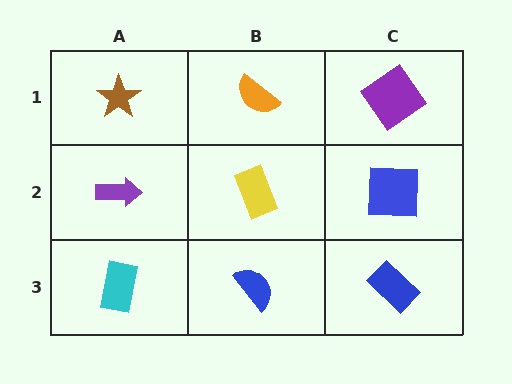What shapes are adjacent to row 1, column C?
A blue square (row 2, column C), an orange semicircle (row 1, column B).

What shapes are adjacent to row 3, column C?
A blue square (row 2, column C), a blue semicircle (row 3, column B).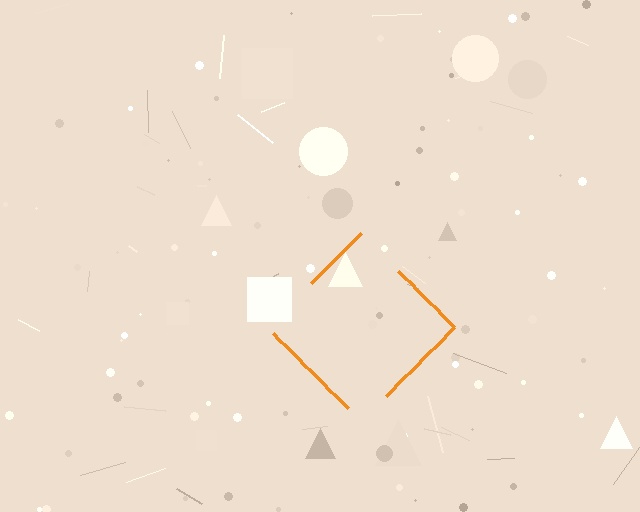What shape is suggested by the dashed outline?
The dashed outline suggests a diamond.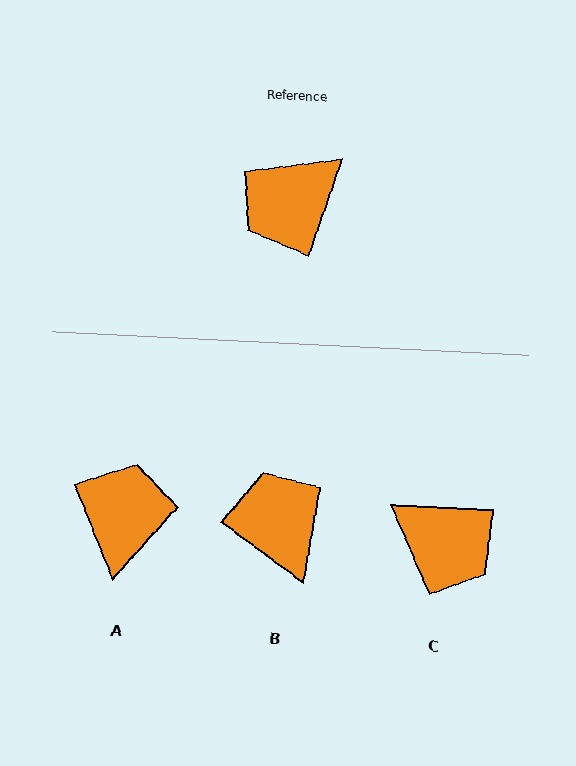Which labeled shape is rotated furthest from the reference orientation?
A, about 139 degrees away.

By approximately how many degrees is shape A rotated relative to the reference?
Approximately 139 degrees clockwise.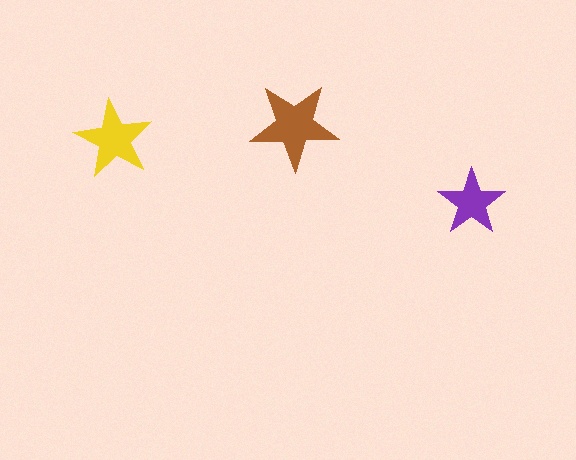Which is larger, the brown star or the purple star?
The brown one.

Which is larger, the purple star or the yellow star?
The yellow one.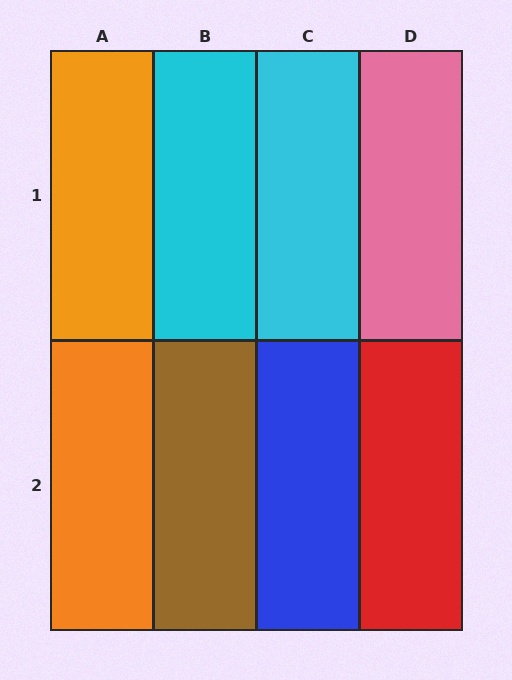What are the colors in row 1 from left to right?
Orange, cyan, cyan, pink.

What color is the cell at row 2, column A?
Orange.